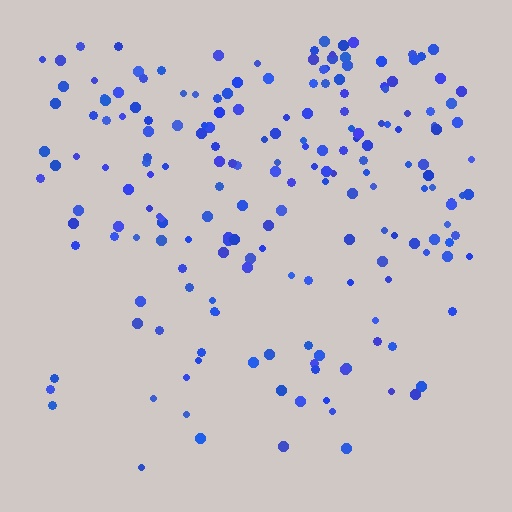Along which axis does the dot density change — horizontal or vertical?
Vertical.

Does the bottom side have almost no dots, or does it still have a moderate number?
Still a moderate number, just noticeably fewer than the top.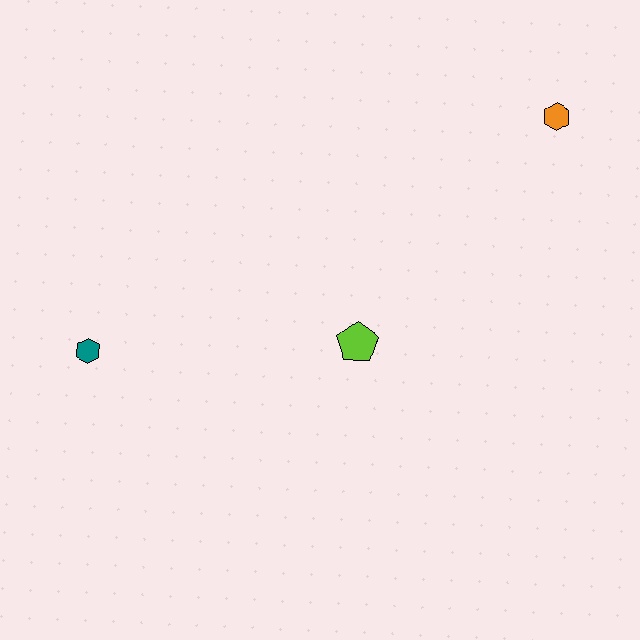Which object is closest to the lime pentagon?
The teal hexagon is closest to the lime pentagon.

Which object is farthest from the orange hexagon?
The teal hexagon is farthest from the orange hexagon.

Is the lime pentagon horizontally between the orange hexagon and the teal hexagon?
Yes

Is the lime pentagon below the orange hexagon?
Yes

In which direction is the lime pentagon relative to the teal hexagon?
The lime pentagon is to the right of the teal hexagon.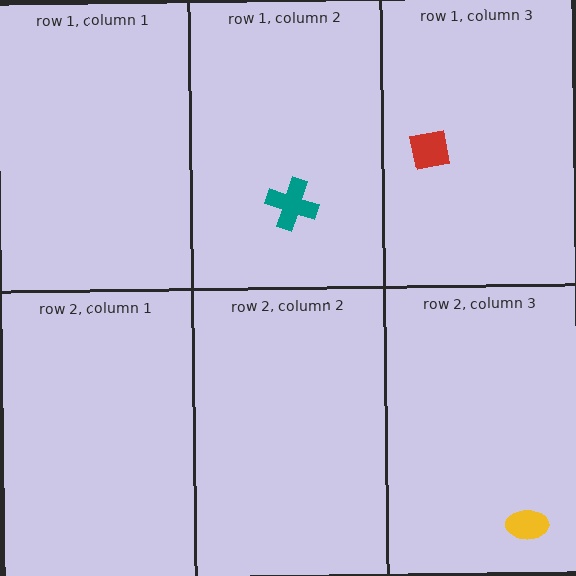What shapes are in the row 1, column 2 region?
The teal cross.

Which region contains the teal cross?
The row 1, column 2 region.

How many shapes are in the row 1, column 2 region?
1.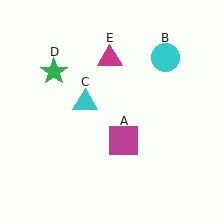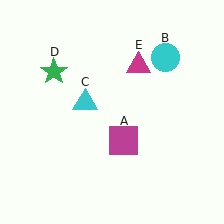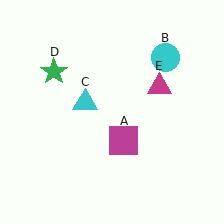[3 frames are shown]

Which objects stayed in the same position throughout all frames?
Magenta square (object A) and cyan circle (object B) and cyan triangle (object C) and green star (object D) remained stationary.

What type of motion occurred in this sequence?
The magenta triangle (object E) rotated clockwise around the center of the scene.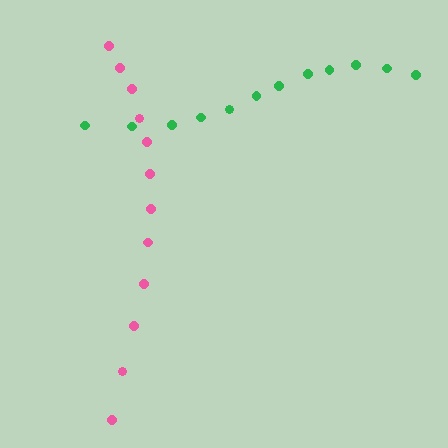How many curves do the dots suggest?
There are 2 distinct paths.